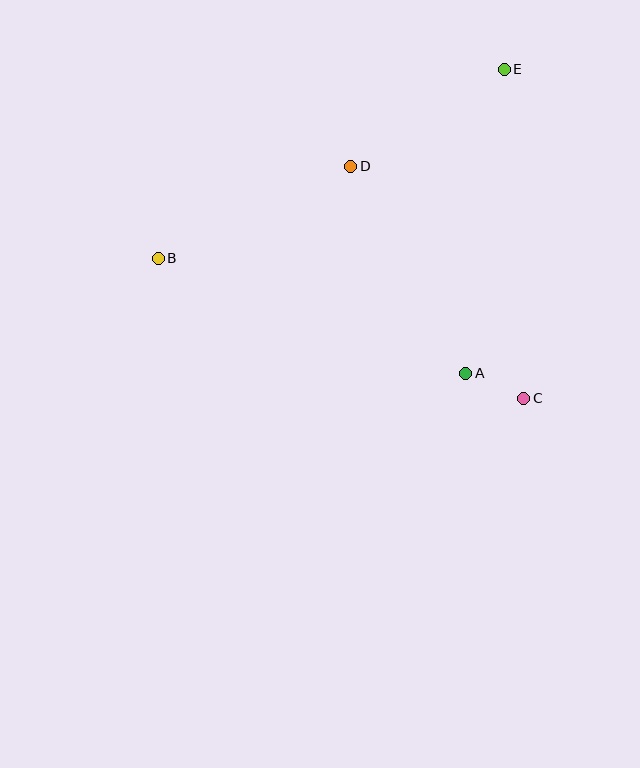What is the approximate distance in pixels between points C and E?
The distance between C and E is approximately 330 pixels.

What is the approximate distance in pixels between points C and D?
The distance between C and D is approximately 290 pixels.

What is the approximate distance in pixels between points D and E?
The distance between D and E is approximately 182 pixels.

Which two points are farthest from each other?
Points B and E are farthest from each other.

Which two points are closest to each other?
Points A and C are closest to each other.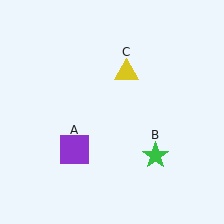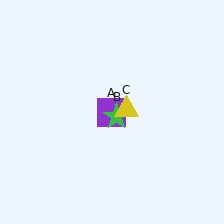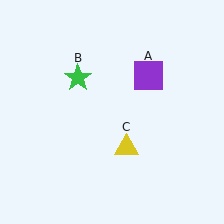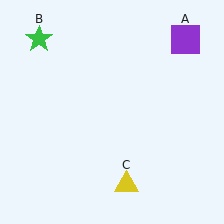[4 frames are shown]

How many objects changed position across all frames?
3 objects changed position: purple square (object A), green star (object B), yellow triangle (object C).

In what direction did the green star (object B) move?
The green star (object B) moved up and to the left.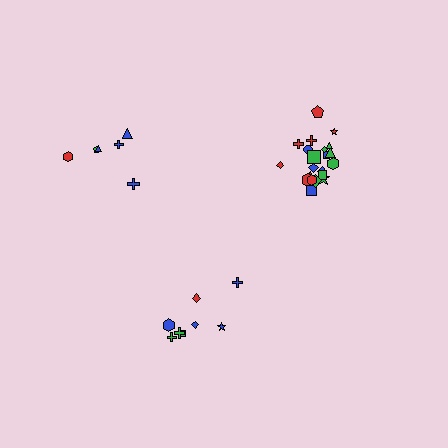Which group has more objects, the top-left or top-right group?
The top-right group.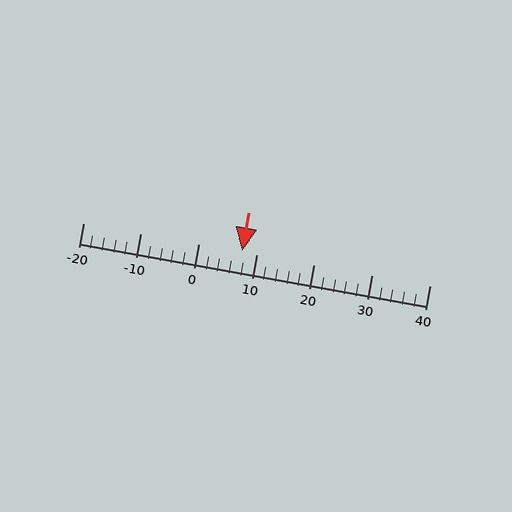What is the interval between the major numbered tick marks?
The major tick marks are spaced 10 units apart.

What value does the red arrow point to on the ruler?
The red arrow points to approximately 8.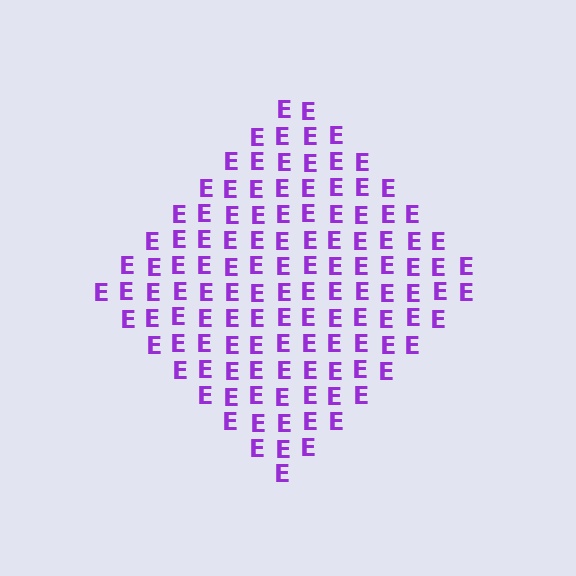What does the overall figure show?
The overall figure shows a diamond.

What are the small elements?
The small elements are letter E's.